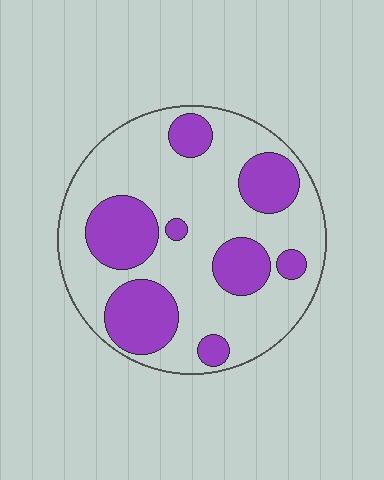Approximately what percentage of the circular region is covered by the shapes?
Approximately 30%.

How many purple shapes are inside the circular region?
8.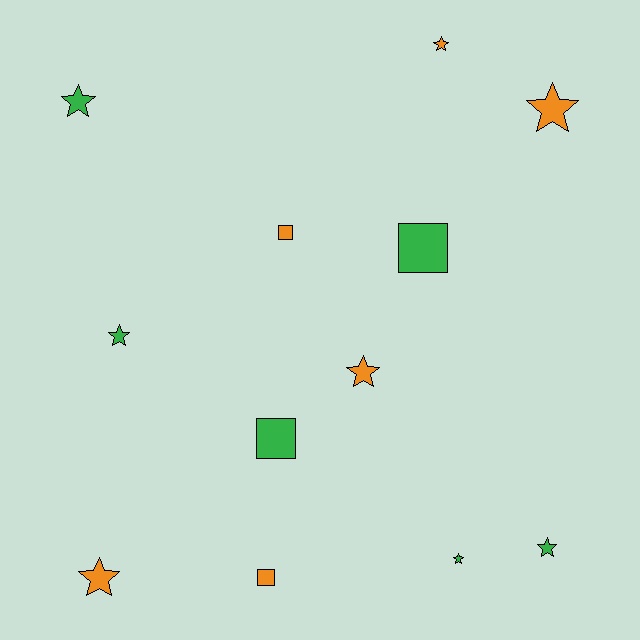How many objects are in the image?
There are 12 objects.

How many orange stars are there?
There are 4 orange stars.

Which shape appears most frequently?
Star, with 8 objects.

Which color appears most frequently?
Green, with 6 objects.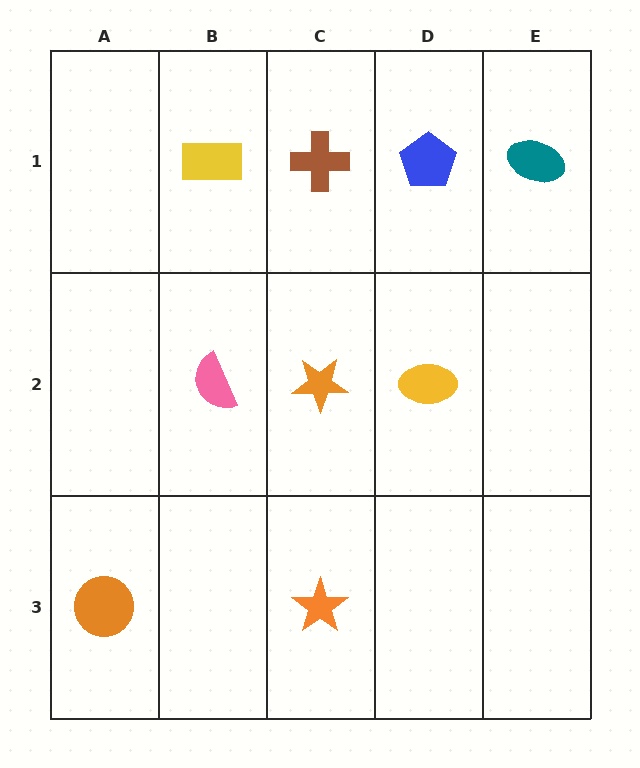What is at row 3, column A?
An orange circle.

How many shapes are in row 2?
3 shapes.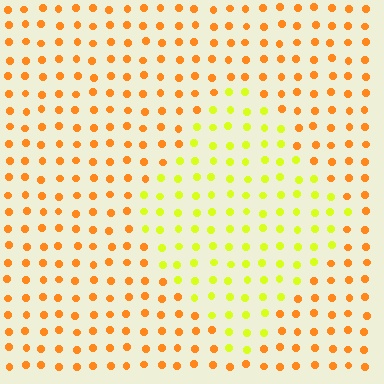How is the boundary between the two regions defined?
The boundary is defined purely by a slight shift in hue (about 42 degrees). Spacing, size, and orientation are identical on both sides.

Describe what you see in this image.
The image is filled with small orange elements in a uniform arrangement. A diamond-shaped region is visible where the elements are tinted to a slightly different hue, forming a subtle color boundary.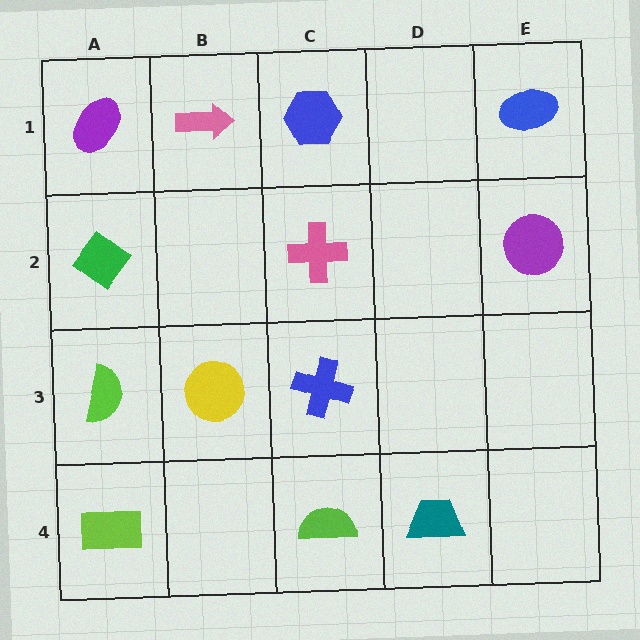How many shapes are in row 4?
3 shapes.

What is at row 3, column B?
A yellow circle.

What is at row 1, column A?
A purple ellipse.